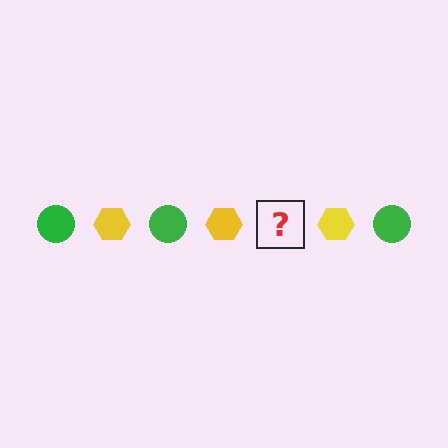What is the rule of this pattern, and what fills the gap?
The rule is that the pattern alternates between green circle and yellow hexagon. The gap should be filled with a green circle.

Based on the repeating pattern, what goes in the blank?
The blank should be a green circle.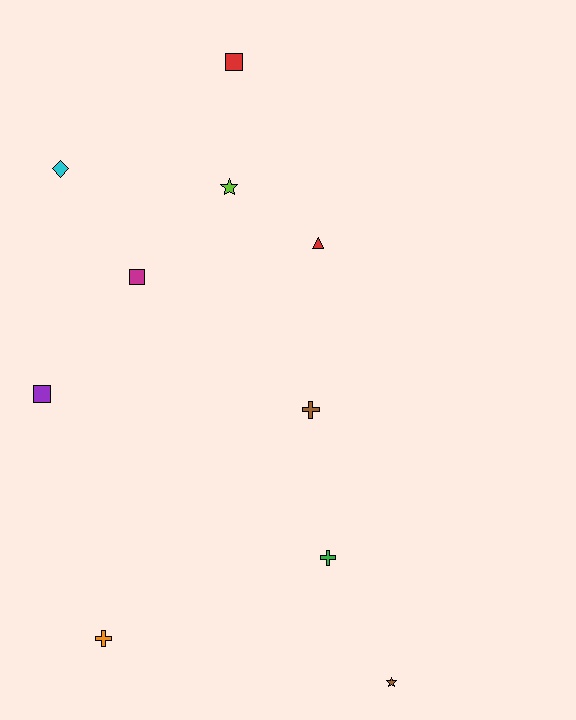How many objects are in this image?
There are 10 objects.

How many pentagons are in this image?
There are no pentagons.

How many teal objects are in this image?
There are no teal objects.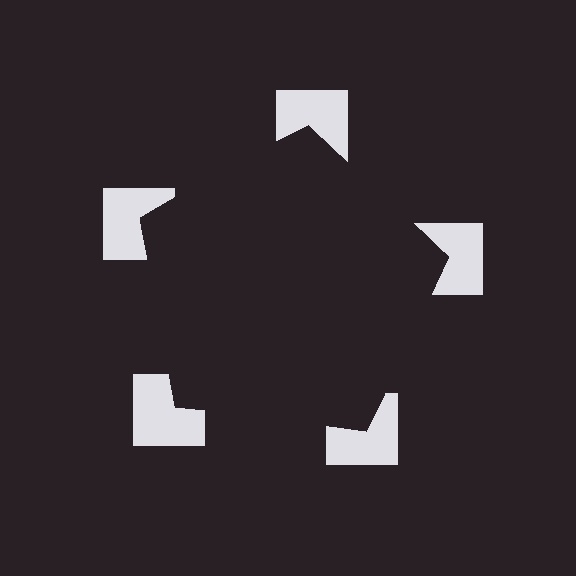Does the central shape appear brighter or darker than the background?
It typically appears slightly darker than the background, even though no actual brightness change is drawn.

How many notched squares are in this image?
There are 5 — one at each vertex of the illusory pentagon.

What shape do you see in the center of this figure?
An illusory pentagon — its edges are inferred from the aligned wedge cuts in the notched squares, not physically drawn.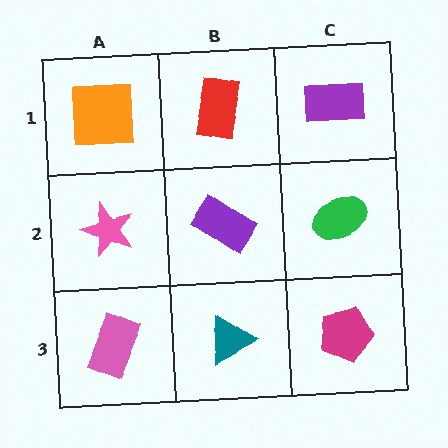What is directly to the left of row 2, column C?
A purple rectangle.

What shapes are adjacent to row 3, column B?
A purple rectangle (row 2, column B), a pink rectangle (row 3, column A), a magenta pentagon (row 3, column C).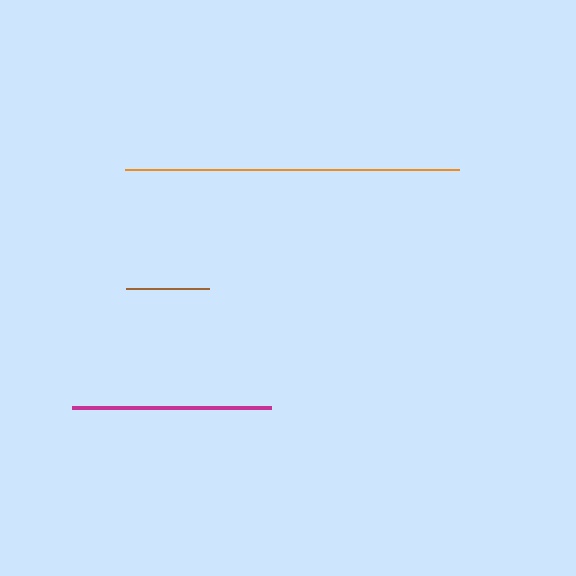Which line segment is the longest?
The orange line is the longest at approximately 335 pixels.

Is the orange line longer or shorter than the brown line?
The orange line is longer than the brown line.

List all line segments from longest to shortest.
From longest to shortest: orange, magenta, brown.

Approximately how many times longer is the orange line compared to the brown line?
The orange line is approximately 4.1 times the length of the brown line.